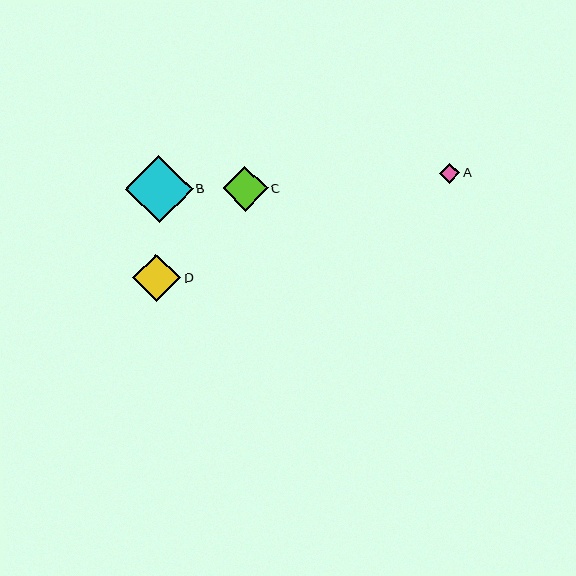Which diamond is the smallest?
Diamond A is the smallest with a size of approximately 20 pixels.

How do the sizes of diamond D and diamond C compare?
Diamond D and diamond C are approximately the same size.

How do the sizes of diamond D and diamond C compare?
Diamond D and diamond C are approximately the same size.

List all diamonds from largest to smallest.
From largest to smallest: B, D, C, A.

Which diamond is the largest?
Diamond B is the largest with a size of approximately 68 pixels.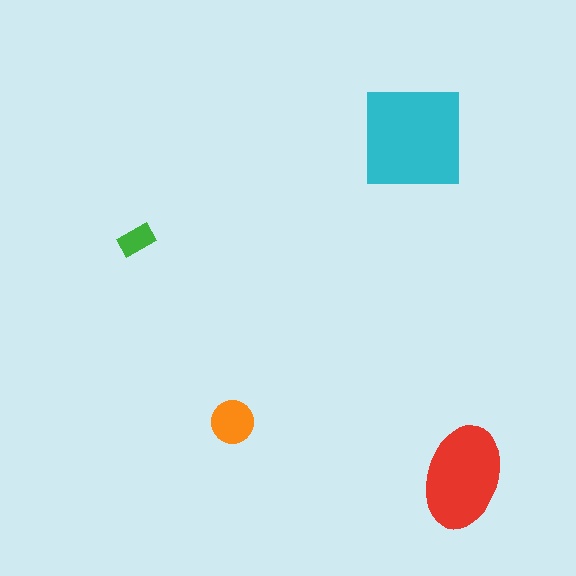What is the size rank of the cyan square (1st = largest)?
1st.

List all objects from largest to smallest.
The cyan square, the red ellipse, the orange circle, the green rectangle.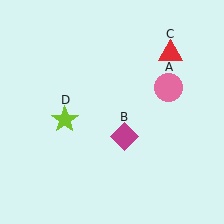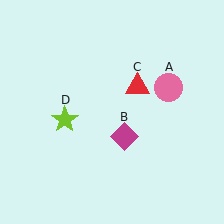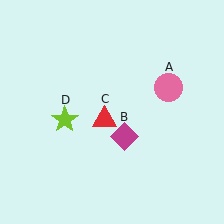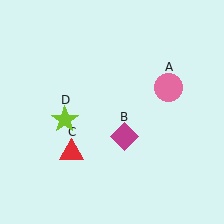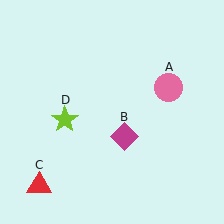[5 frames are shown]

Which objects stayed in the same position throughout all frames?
Pink circle (object A) and magenta diamond (object B) and lime star (object D) remained stationary.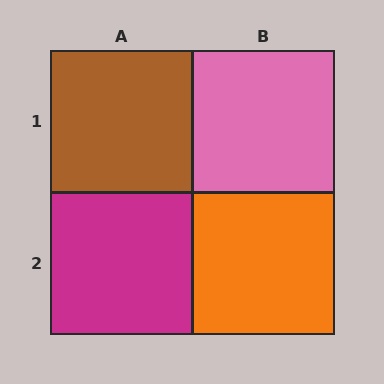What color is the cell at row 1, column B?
Pink.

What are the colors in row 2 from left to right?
Magenta, orange.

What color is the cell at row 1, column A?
Brown.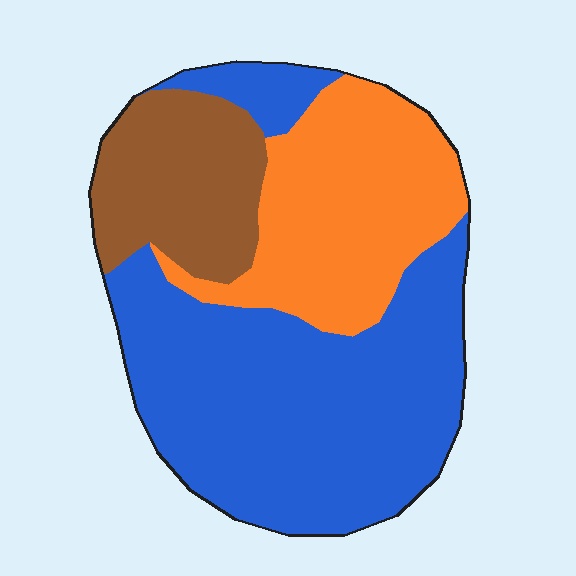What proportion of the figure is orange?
Orange takes up about one quarter (1/4) of the figure.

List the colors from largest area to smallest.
From largest to smallest: blue, orange, brown.